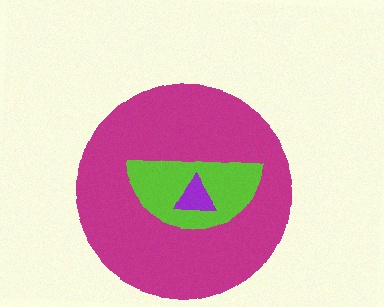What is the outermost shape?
The magenta circle.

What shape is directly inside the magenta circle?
The lime semicircle.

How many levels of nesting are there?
3.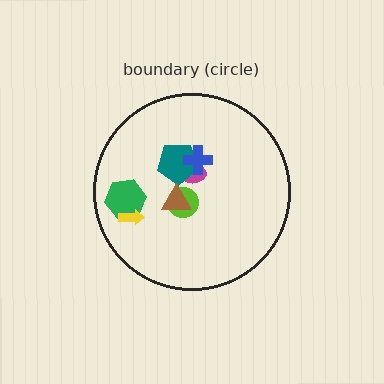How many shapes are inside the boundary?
7 inside, 0 outside.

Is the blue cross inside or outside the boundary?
Inside.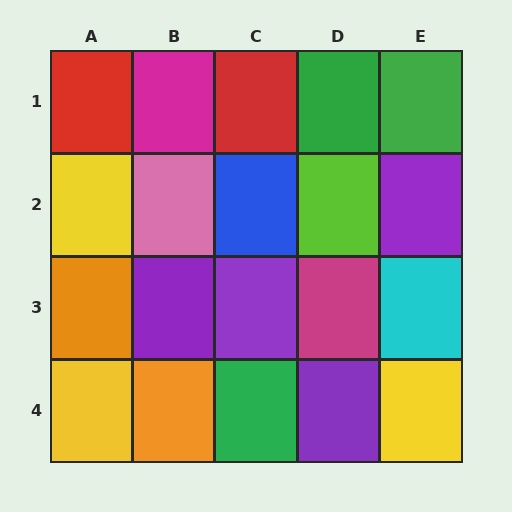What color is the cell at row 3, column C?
Purple.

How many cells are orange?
2 cells are orange.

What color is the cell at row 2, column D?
Lime.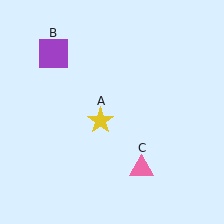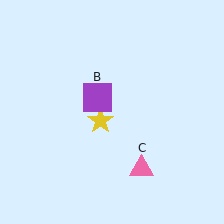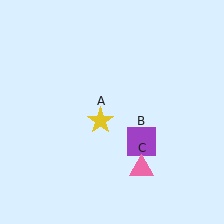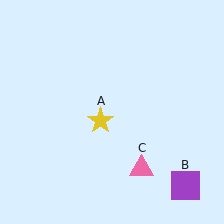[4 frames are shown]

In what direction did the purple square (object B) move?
The purple square (object B) moved down and to the right.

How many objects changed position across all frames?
1 object changed position: purple square (object B).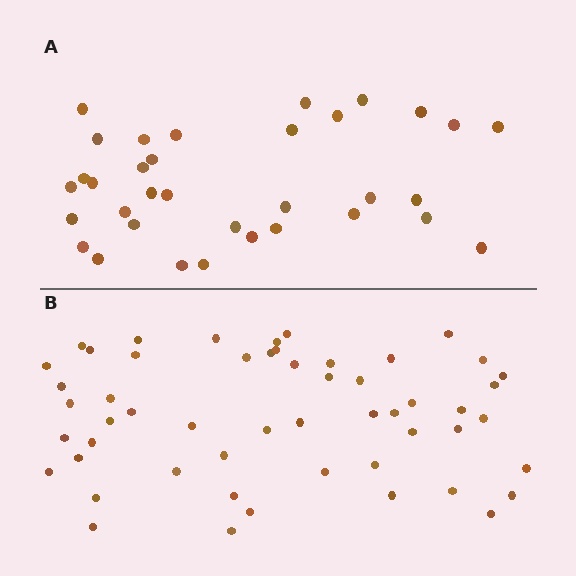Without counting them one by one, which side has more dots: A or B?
Region B (the bottom region) has more dots.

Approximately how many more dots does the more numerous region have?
Region B has approximately 20 more dots than region A.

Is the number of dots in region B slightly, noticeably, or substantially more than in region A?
Region B has substantially more. The ratio is roughly 1.6 to 1.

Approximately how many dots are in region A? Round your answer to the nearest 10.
About 30 dots. (The exact count is 34, which rounds to 30.)